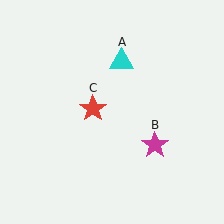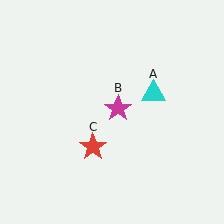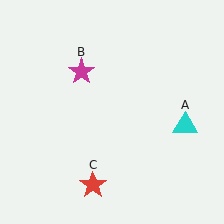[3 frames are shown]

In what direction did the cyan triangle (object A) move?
The cyan triangle (object A) moved down and to the right.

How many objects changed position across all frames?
3 objects changed position: cyan triangle (object A), magenta star (object B), red star (object C).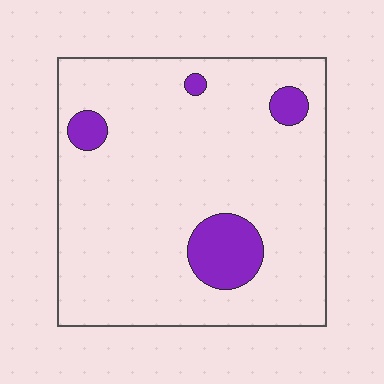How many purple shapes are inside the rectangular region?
4.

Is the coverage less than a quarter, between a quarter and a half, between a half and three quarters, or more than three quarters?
Less than a quarter.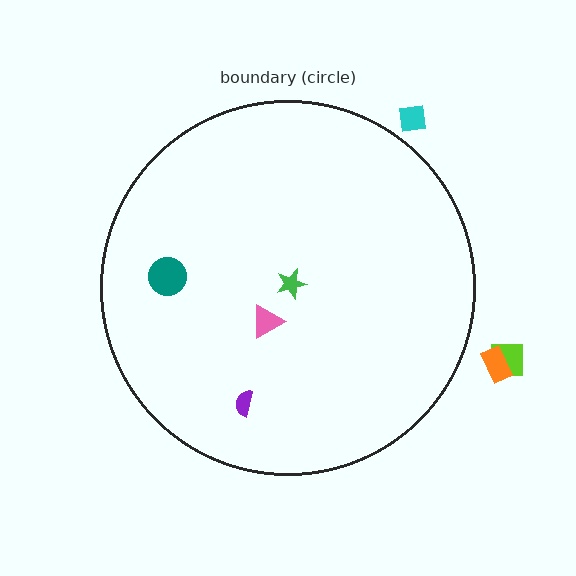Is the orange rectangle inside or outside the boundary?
Outside.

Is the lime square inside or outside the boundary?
Outside.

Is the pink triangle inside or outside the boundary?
Inside.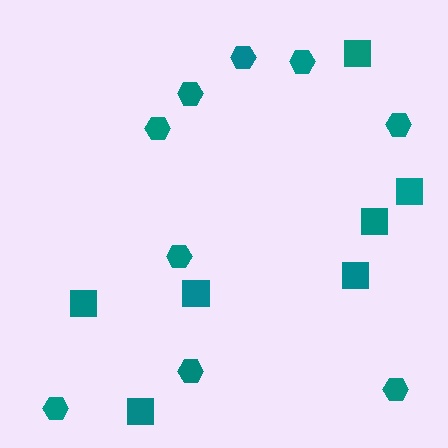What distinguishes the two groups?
There are 2 groups: one group of hexagons (9) and one group of squares (7).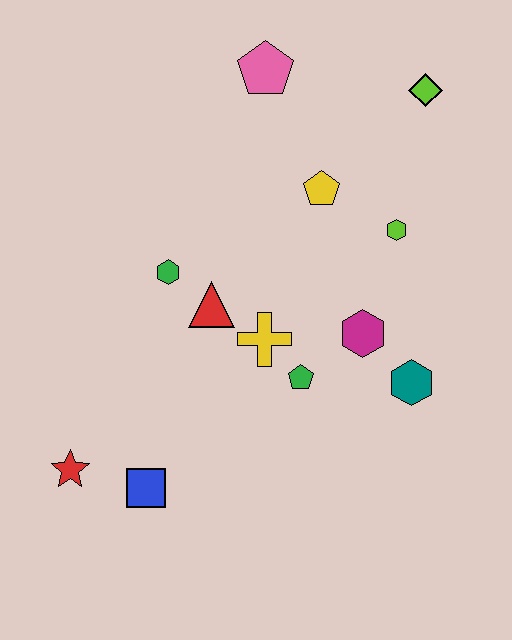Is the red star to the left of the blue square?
Yes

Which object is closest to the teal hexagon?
The magenta hexagon is closest to the teal hexagon.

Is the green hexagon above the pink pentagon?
No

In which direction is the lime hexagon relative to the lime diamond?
The lime hexagon is below the lime diamond.